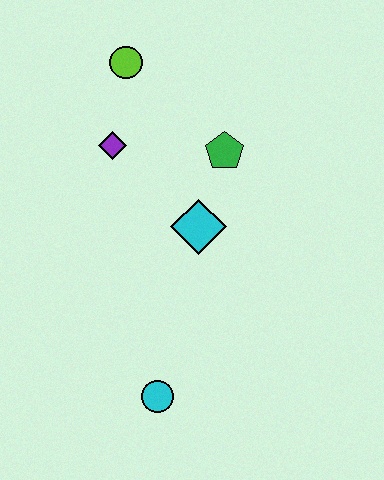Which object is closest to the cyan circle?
The cyan diamond is closest to the cyan circle.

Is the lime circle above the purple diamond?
Yes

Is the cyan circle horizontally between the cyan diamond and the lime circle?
Yes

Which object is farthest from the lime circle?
The cyan circle is farthest from the lime circle.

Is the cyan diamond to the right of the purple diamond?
Yes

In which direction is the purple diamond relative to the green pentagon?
The purple diamond is to the left of the green pentagon.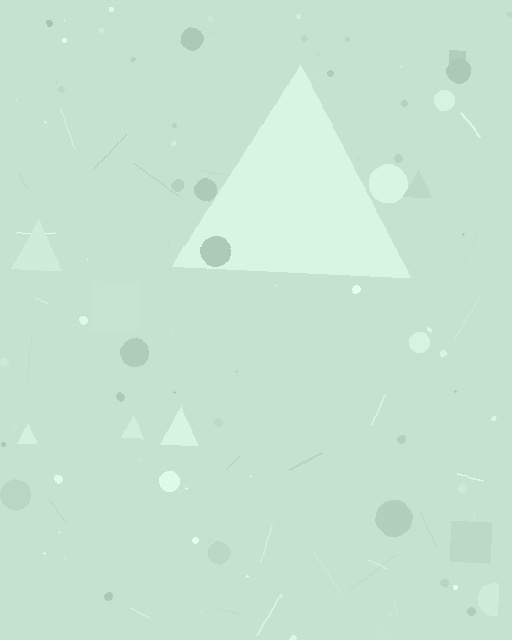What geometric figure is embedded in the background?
A triangle is embedded in the background.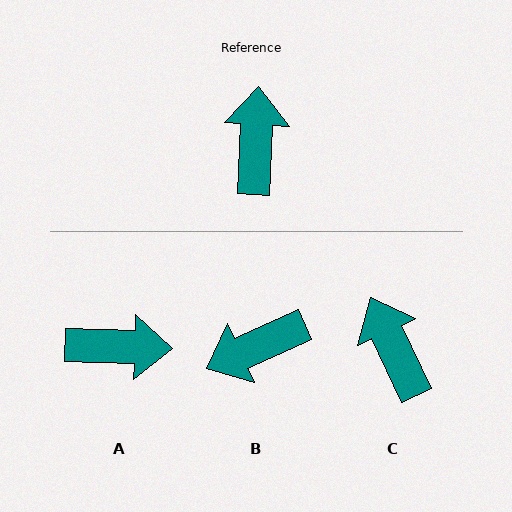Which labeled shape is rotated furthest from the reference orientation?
B, about 117 degrees away.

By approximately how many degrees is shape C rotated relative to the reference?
Approximately 28 degrees counter-clockwise.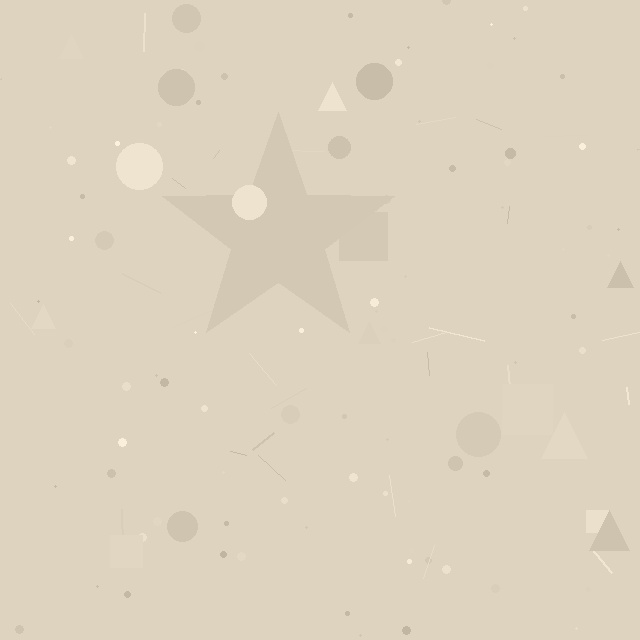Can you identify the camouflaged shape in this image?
The camouflaged shape is a star.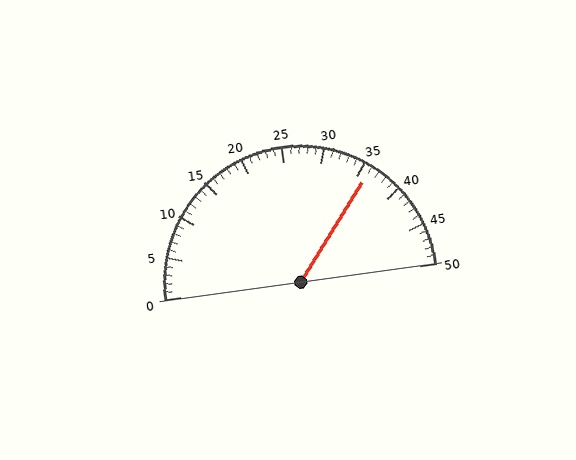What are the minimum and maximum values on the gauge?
The gauge ranges from 0 to 50.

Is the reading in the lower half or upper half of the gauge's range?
The reading is in the upper half of the range (0 to 50).